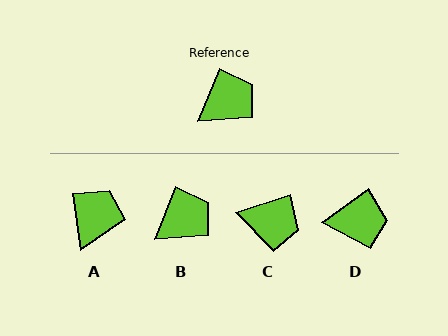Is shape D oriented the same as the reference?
No, it is off by about 32 degrees.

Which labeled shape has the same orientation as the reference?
B.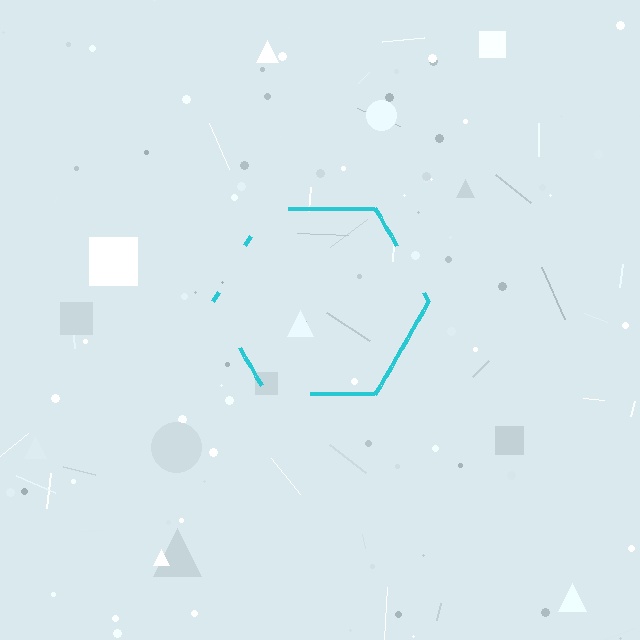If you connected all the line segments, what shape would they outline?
They would outline a hexagon.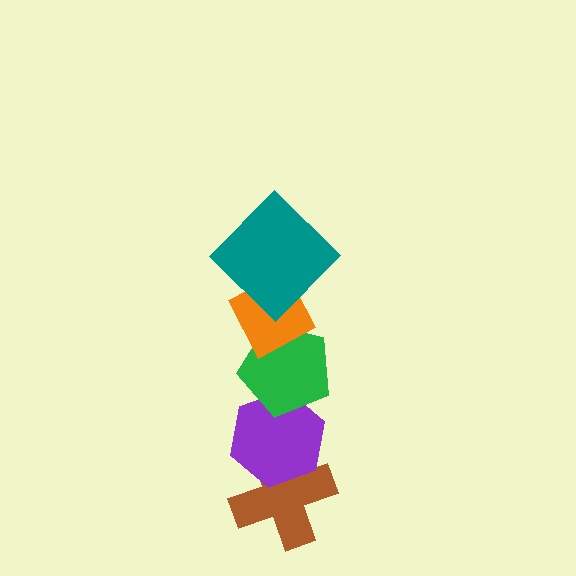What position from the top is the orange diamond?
The orange diamond is 2nd from the top.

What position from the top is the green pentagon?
The green pentagon is 3rd from the top.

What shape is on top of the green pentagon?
The orange diamond is on top of the green pentagon.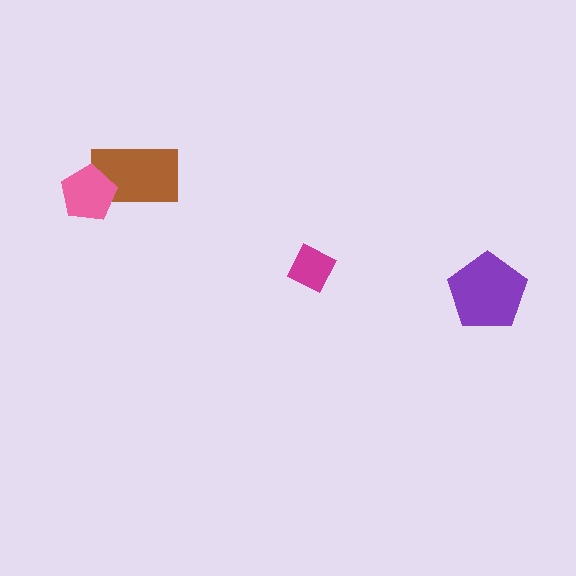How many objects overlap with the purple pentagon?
0 objects overlap with the purple pentagon.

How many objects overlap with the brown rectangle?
1 object overlaps with the brown rectangle.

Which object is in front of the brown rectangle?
The pink pentagon is in front of the brown rectangle.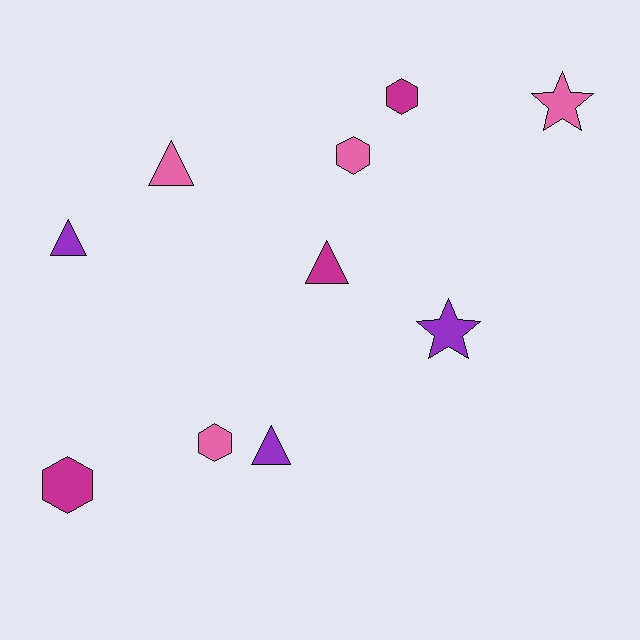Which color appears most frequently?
Pink, with 4 objects.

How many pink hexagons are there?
There are 2 pink hexagons.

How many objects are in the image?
There are 10 objects.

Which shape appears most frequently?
Triangle, with 4 objects.